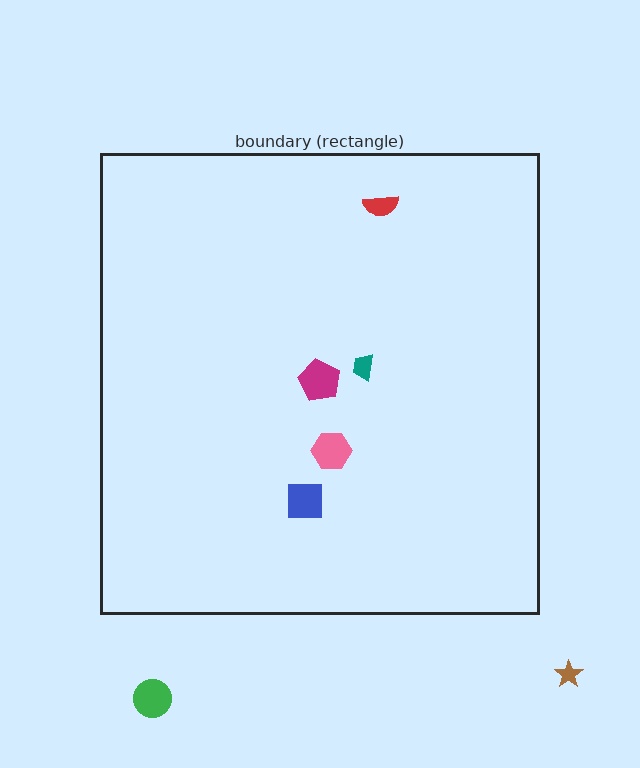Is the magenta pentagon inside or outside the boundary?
Inside.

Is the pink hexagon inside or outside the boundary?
Inside.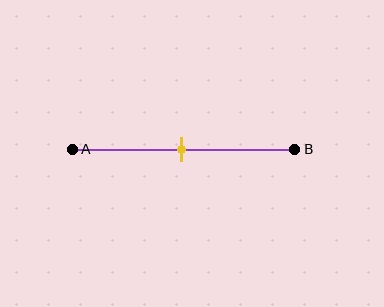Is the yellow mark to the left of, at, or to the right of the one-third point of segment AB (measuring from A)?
The yellow mark is to the right of the one-third point of segment AB.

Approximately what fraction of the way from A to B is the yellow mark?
The yellow mark is approximately 50% of the way from A to B.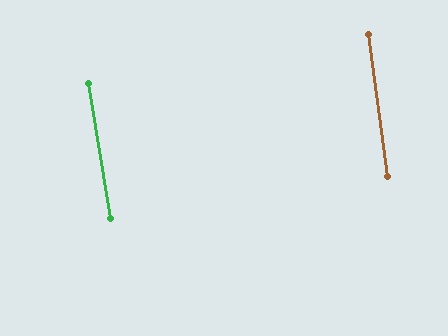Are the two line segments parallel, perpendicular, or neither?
Parallel — their directions differ by only 2.0°.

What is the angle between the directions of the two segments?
Approximately 2 degrees.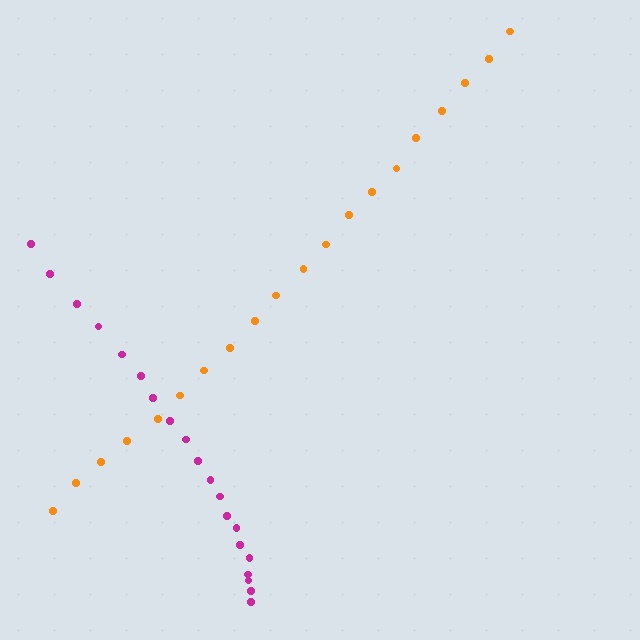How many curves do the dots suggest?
There are 2 distinct paths.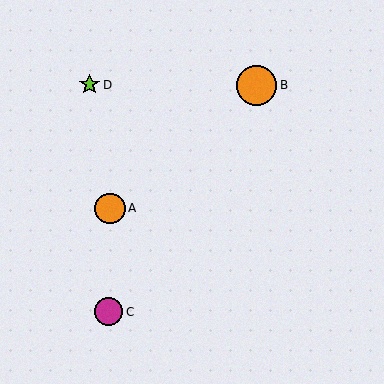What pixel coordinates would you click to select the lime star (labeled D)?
Click at (89, 85) to select the lime star D.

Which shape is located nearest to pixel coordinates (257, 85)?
The orange circle (labeled B) at (257, 85) is nearest to that location.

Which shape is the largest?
The orange circle (labeled B) is the largest.